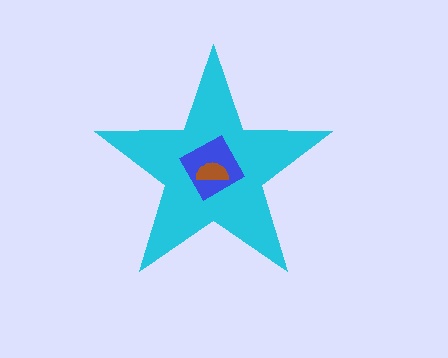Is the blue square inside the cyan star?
Yes.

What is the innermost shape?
The brown semicircle.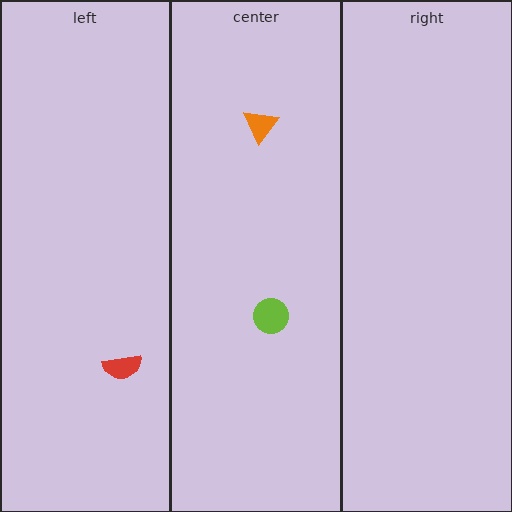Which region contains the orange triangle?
The center region.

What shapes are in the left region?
The red semicircle.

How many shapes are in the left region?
1.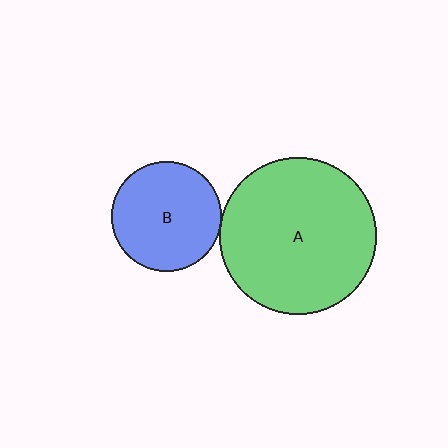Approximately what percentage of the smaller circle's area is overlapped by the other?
Approximately 5%.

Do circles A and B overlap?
Yes.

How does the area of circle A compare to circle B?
Approximately 2.0 times.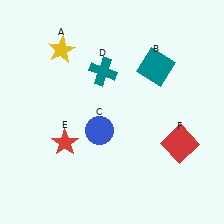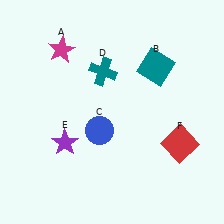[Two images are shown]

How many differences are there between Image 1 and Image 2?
There are 2 differences between the two images.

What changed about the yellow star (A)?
In Image 1, A is yellow. In Image 2, it changed to magenta.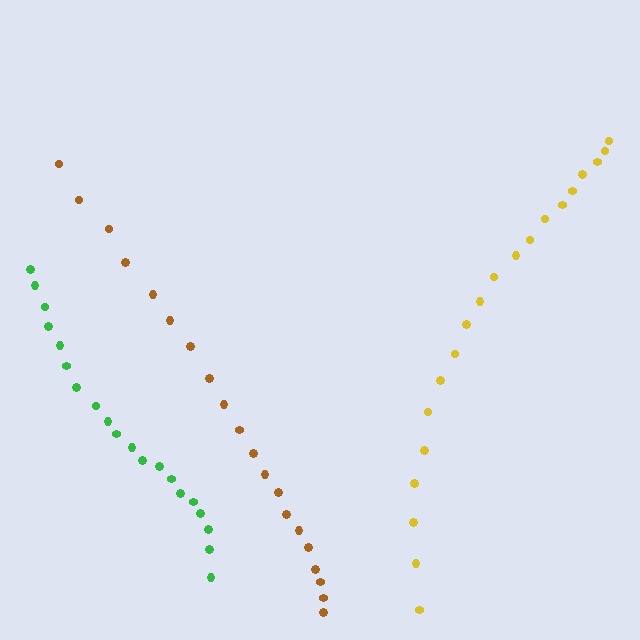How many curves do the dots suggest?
There are 3 distinct paths.